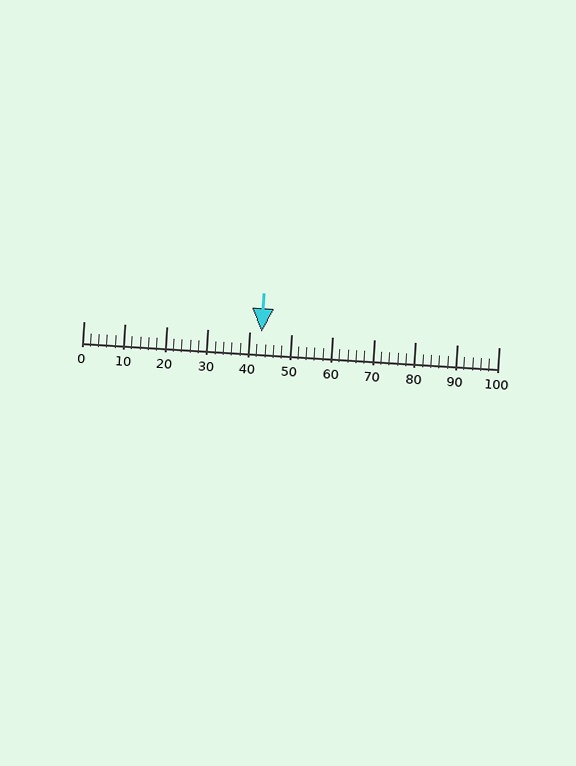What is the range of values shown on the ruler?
The ruler shows values from 0 to 100.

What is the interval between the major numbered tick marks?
The major tick marks are spaced 10 units apart.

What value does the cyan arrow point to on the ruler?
The cyan arrow points to approximately 43.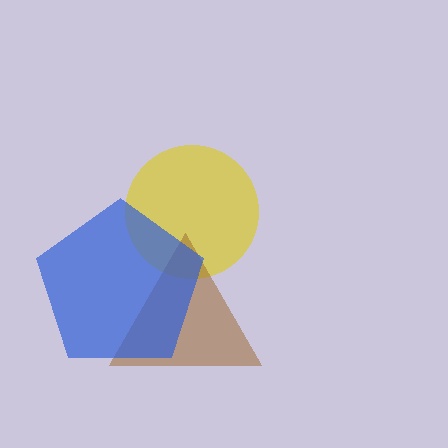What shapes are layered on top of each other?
The layered shapes are: a yellow circle, a brown triangle, a blue pentagon.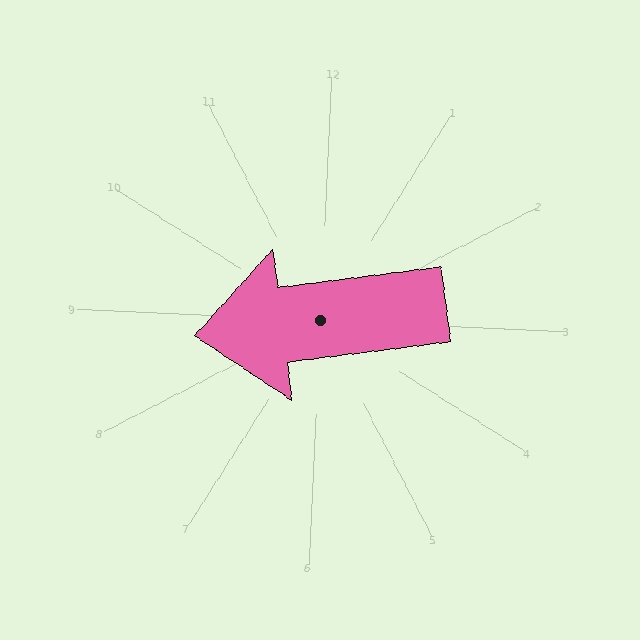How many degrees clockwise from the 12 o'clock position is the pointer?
Approximately 260 degrees.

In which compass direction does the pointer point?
West.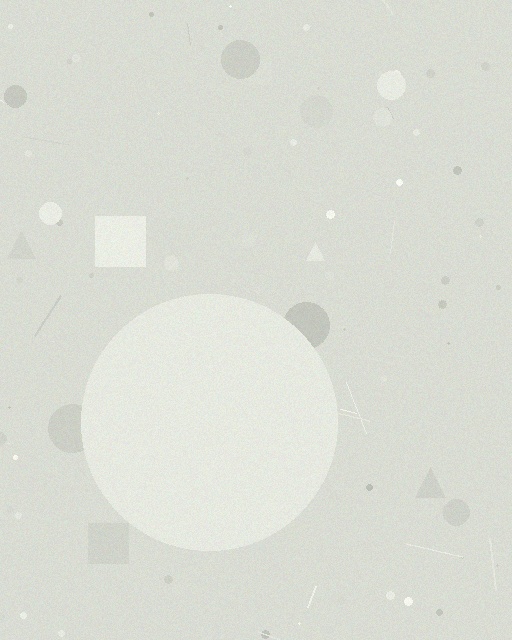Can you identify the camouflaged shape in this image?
The camouflaged shape is a circle.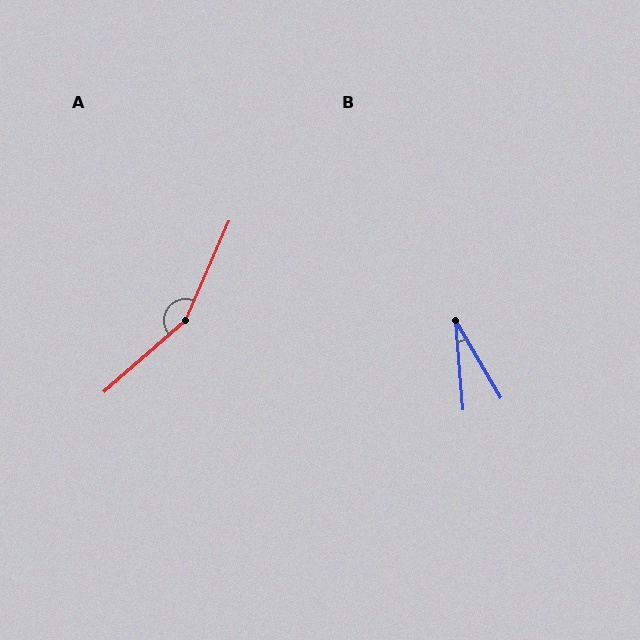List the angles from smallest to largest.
B (25°), A (155°).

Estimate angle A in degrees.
Approximately 155 degrees.